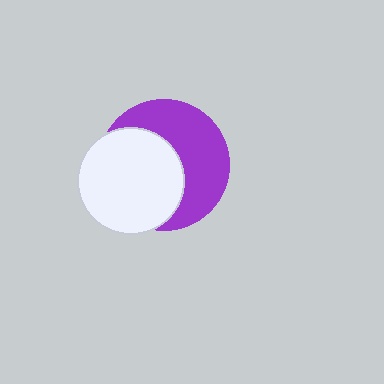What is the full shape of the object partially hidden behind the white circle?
The partially hidden object is a purple circle.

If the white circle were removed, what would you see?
You would see the complete purple circle.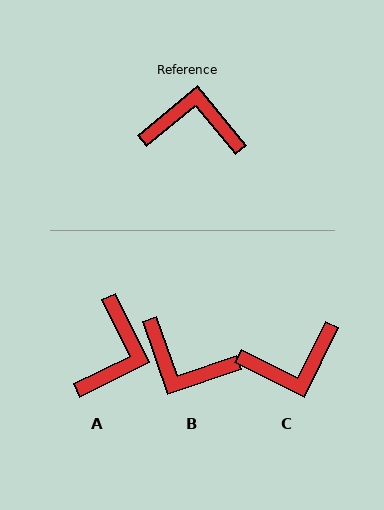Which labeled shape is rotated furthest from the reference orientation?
B, about 159 degrees away.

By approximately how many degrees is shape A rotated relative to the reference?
Approximately 103 degrees clockwise.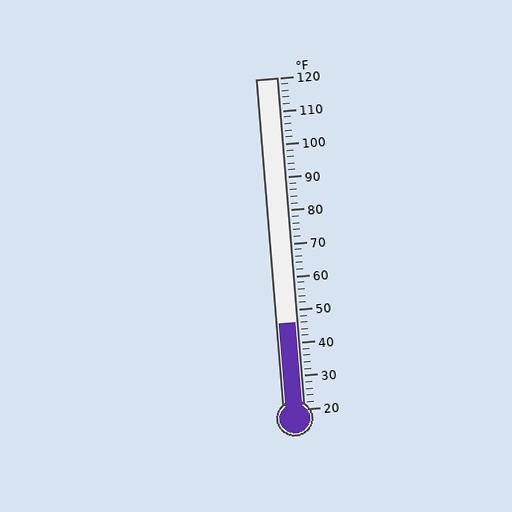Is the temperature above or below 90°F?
The temperature is below 90°F.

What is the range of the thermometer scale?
The thermometer scale ranges from 20°F to 120°F.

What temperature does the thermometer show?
The thermometer shows approximately 46°F.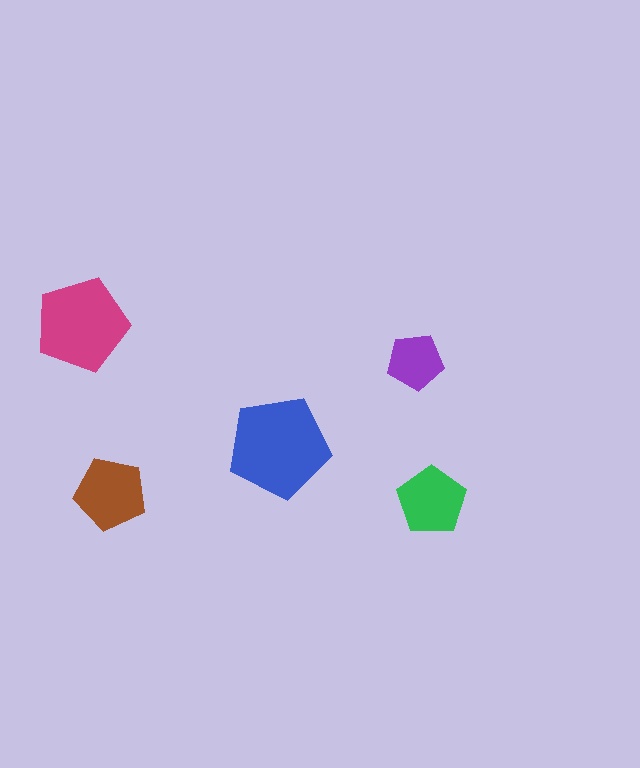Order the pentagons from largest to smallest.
the blue one, the magenta one, the brown one, the green one, the purple one.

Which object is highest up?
The magenta pentagon is topmost.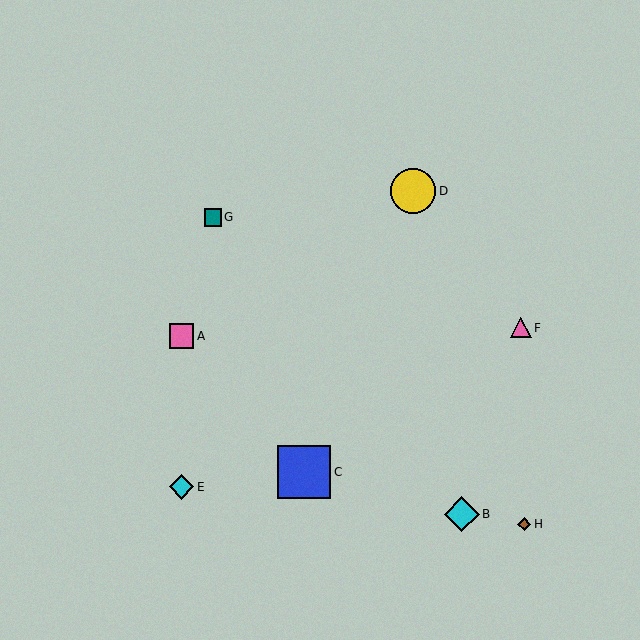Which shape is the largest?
The blue square (labeled C) is the largest.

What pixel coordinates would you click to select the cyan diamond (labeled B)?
Click at (462, 514) to select the cyan diamond B.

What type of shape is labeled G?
Shape G is a teal square.